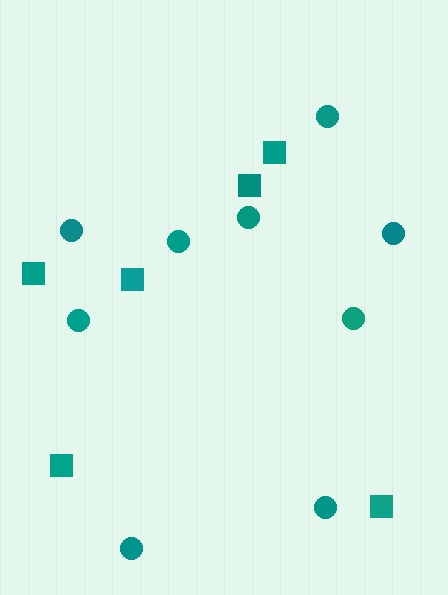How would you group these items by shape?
There are 2 groups: one group of circles (9) and one group of squares (6).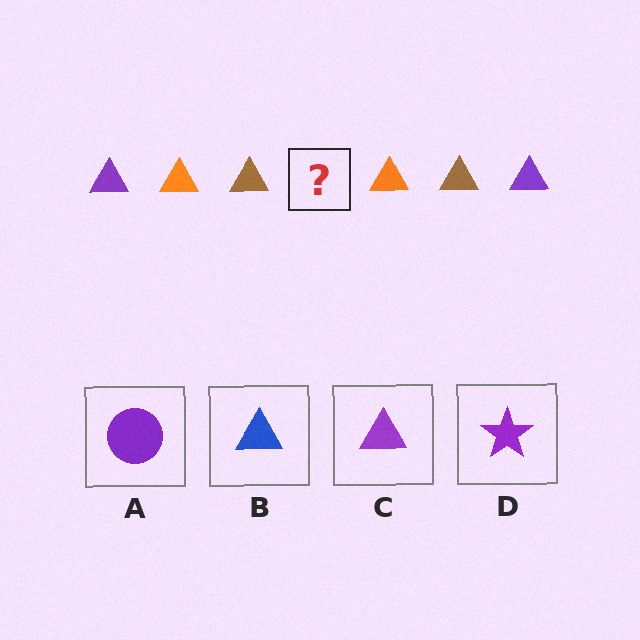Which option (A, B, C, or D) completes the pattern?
C.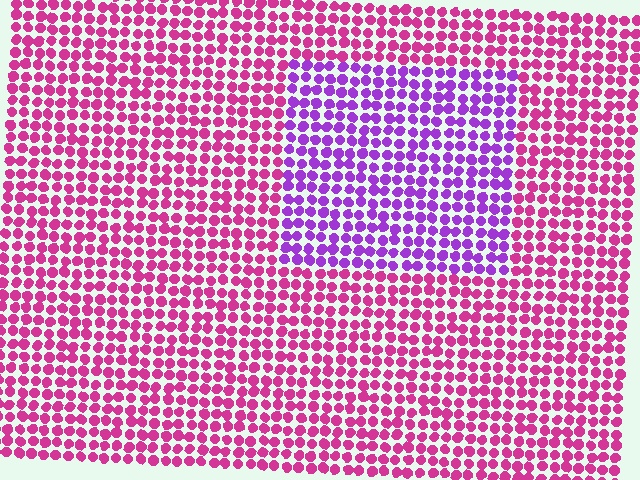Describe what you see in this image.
The image is filled with small magenta elements in a uniform arrangement. A rectangle-shaped region is visible where the elements are tinted to a slightly different hue, forming a subtle color boundary.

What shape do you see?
I see a rectangle.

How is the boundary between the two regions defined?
The boundary is defined purely by a slight shift in hue (about 43 degrees). Spacing, size, and orientation are identical on both sides.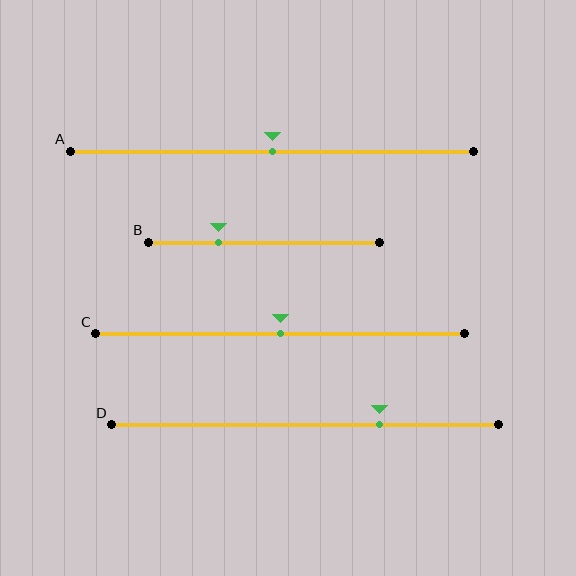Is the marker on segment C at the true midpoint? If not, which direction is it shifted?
Yes, the marker on segment C is at the true midpoint.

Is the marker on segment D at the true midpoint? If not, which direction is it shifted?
No, the marker on segment D is shifted to the right by about 19% of the segment length.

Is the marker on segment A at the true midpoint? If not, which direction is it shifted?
Yes, the marker on segment A is at the true midpoint.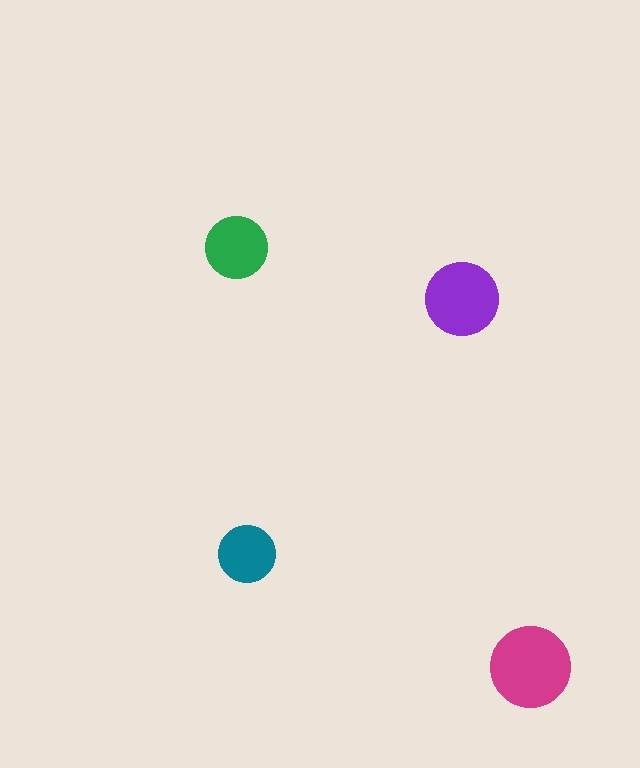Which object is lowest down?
The magenta circle is bottommost.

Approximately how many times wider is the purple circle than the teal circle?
About 1.5 times wider.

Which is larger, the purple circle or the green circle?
The purple one.